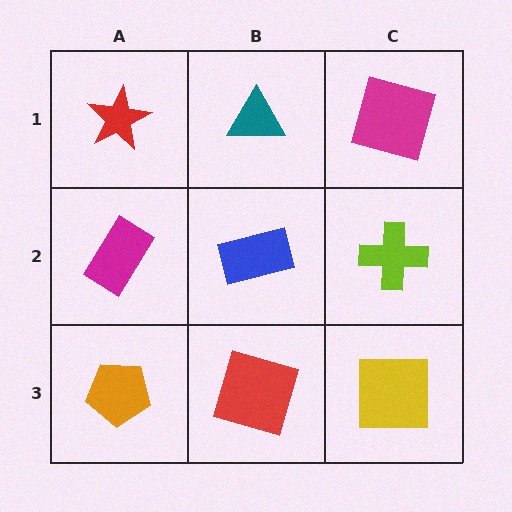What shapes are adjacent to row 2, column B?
A teal triangle (row 1, column B), a red square (row 3, column B), a magenta rectangle (row 2, column A), a lime cross (row 2, column C).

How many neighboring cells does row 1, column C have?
2.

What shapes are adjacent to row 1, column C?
A lime cross (row 2, column C), a teal triangle (row 1, column B).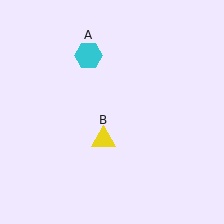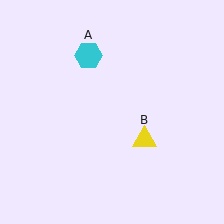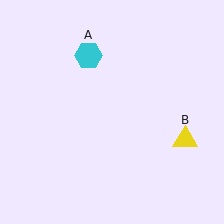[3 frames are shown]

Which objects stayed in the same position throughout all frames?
Cyan hexagon (object A) remained stationary.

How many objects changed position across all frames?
1 object changed position: yellow triangle (object B).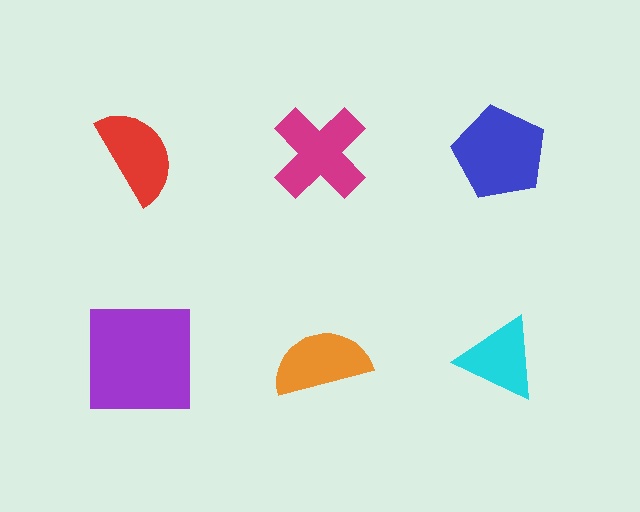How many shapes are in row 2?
3 shapes.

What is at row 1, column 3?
A blue pentagon.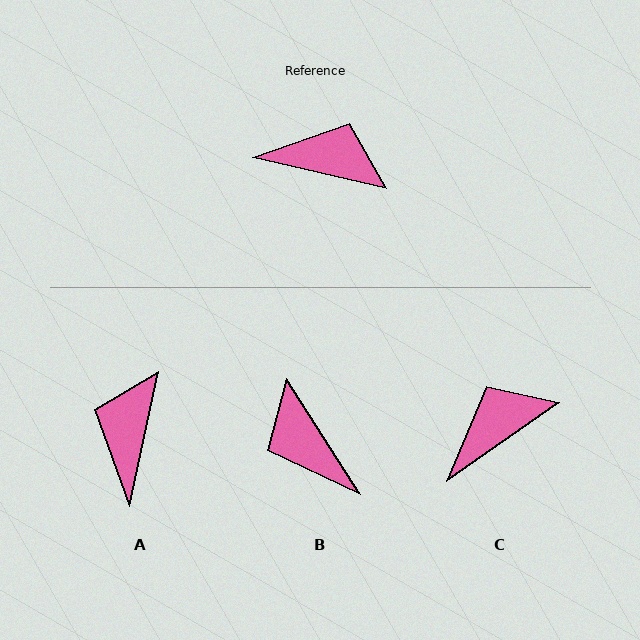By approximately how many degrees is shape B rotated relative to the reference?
Approximately 135 degrees counter-clockwise.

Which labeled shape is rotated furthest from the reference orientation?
B, about 135 degrees away.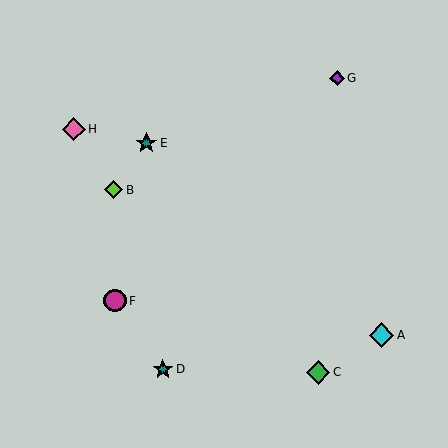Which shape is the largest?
The cyan diamond (labeled A) is the largest.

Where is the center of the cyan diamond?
The center of the cyan diamond is at (381, 335).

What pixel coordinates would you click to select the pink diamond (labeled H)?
Click at (74, 129) to select the pink diamond H.